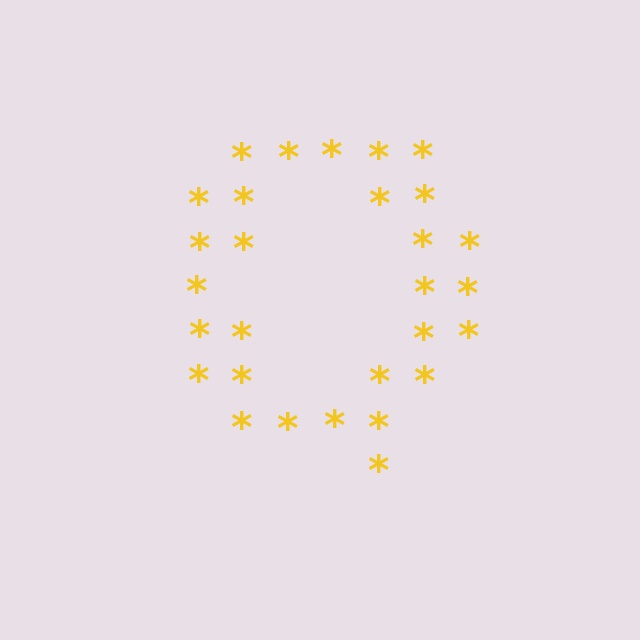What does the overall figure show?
The overall figure shows the letter Q.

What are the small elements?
The small elements are asterisks.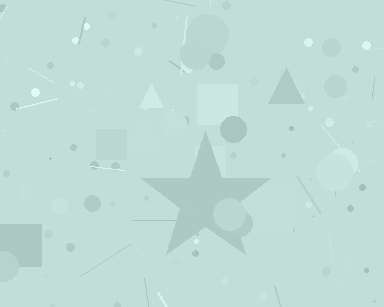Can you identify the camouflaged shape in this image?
The camouflaged shape is a star.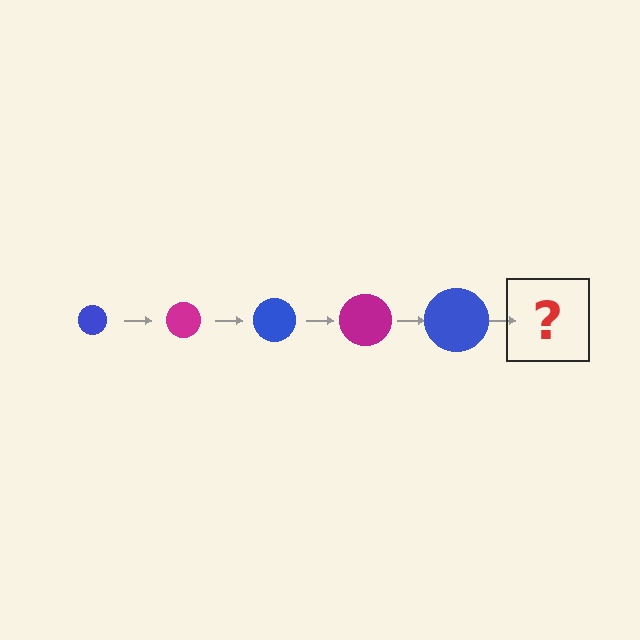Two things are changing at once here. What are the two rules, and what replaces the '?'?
The two rules are that the circle grows larger each step and the color cycles through blue and magenta. The '?' should be a magenta circle, larger than the previous one.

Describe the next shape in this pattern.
It should be a magenta circle, larger than the previous one.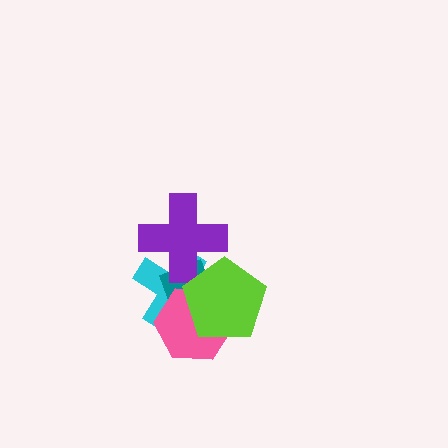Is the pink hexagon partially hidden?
Yes, it is partially covered by another shape.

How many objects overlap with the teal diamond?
4 objects overlap with the teal diamond.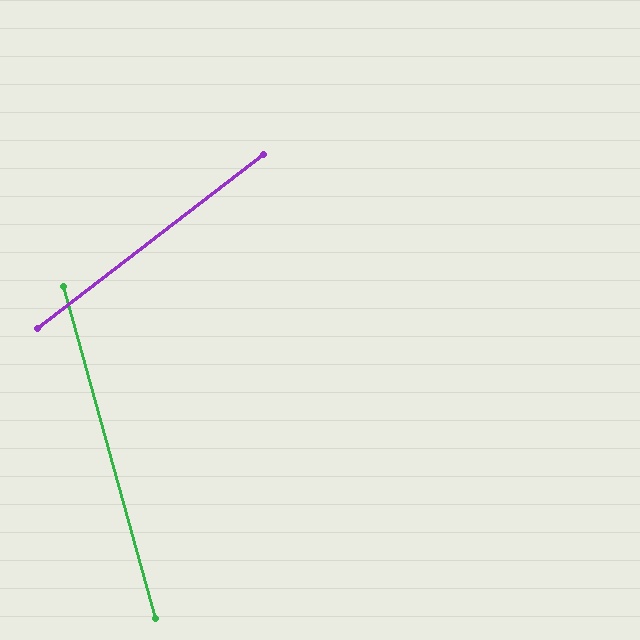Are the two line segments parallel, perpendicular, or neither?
Neither parallel nor perpendicular — they differ by about 68°.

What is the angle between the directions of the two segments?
Approximately 68 degrees.